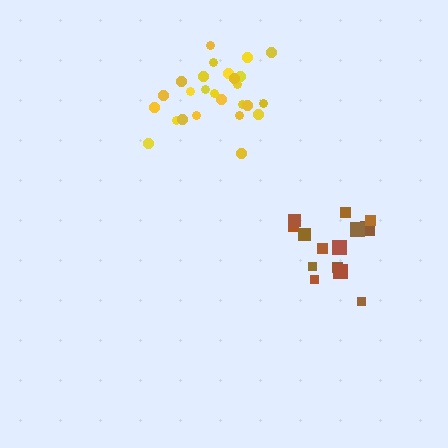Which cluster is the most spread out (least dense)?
Brown.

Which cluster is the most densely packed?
Yellow.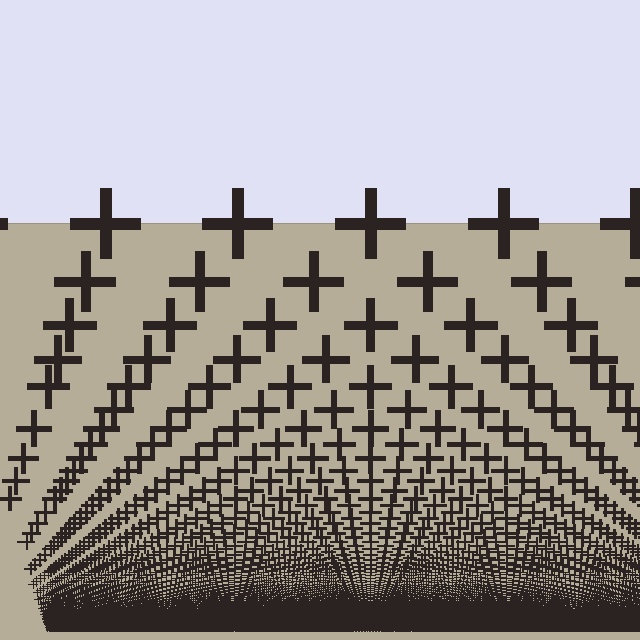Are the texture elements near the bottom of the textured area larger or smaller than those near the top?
Smaller. The gradient is inverted — elements near the bottom are smaller and denser.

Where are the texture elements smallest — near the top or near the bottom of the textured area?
Near the bottom.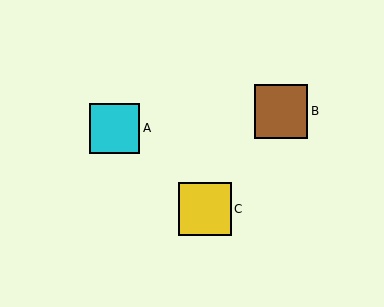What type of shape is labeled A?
Shape A is a cyan square.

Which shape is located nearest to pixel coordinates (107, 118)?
The cyan square (labeled A) at (115, 128) is nearest to that location.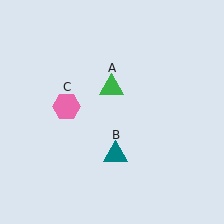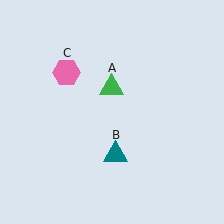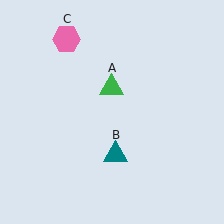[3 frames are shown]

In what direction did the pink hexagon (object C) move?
The pink hexagon (object C) moved up.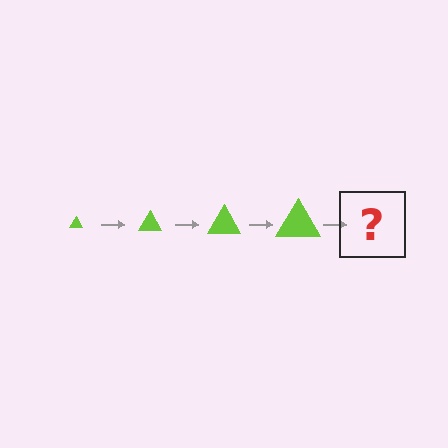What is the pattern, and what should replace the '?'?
The pattern is that the triangle gets progressively larger each step. The '?' should be a lime triangle, larger than the previous one.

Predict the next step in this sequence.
The next step is a lime triangle, larger than the previous one.